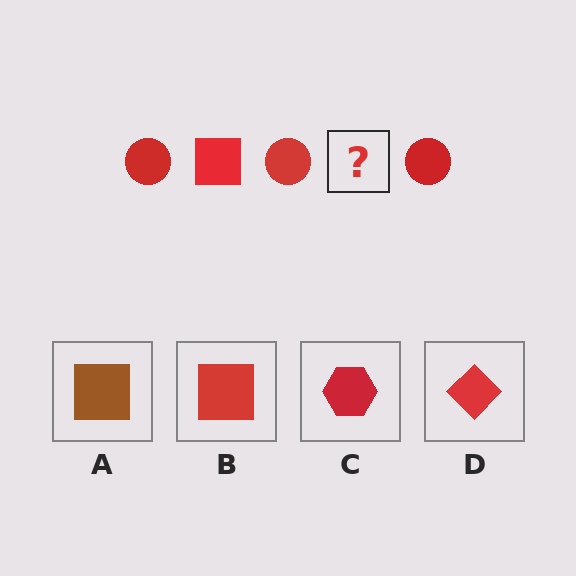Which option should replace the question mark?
Option B.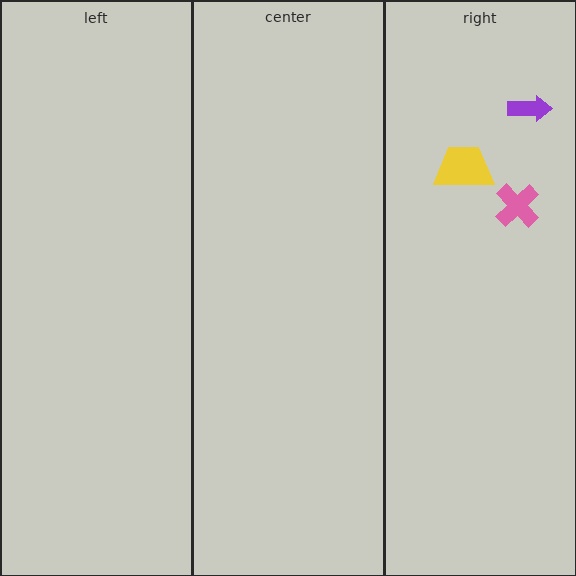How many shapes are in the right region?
3.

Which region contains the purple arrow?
The right region.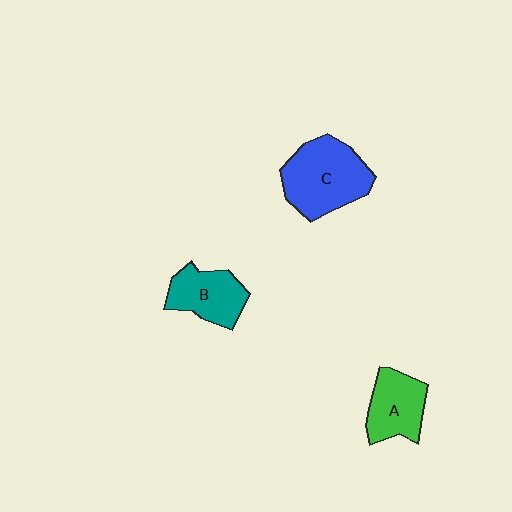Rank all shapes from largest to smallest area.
From largest to smallest: C (blue), B (teal), A (green).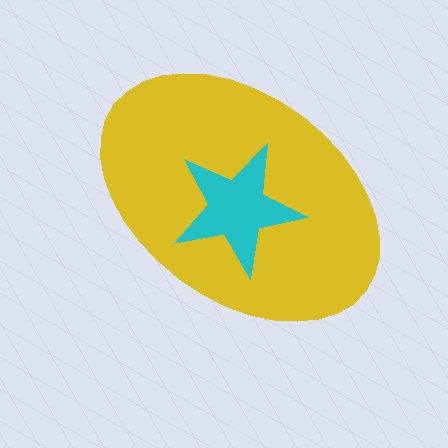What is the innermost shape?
The cyan star.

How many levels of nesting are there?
2.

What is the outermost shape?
The yellow ellipse.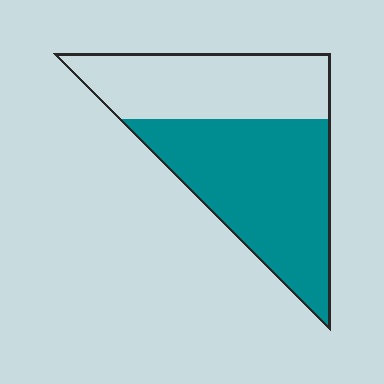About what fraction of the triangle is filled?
About three fifths (3/5).